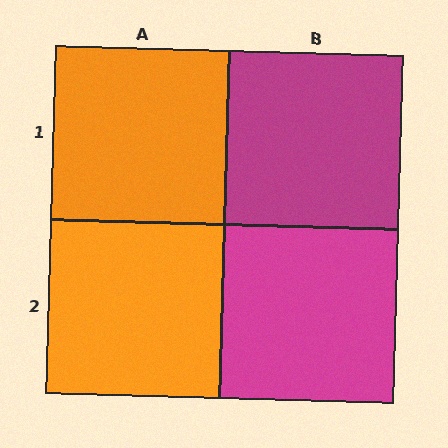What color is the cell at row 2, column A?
Orange.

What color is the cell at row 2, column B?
Magenta.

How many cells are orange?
2 cells are orange.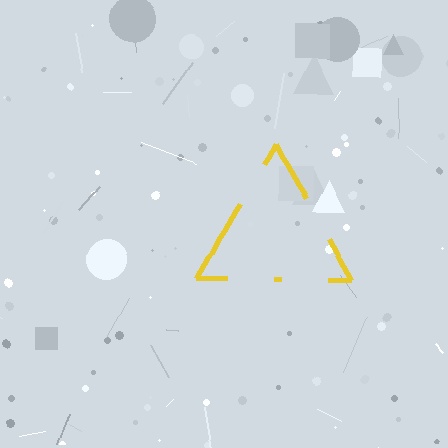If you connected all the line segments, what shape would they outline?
They would outline a triangle.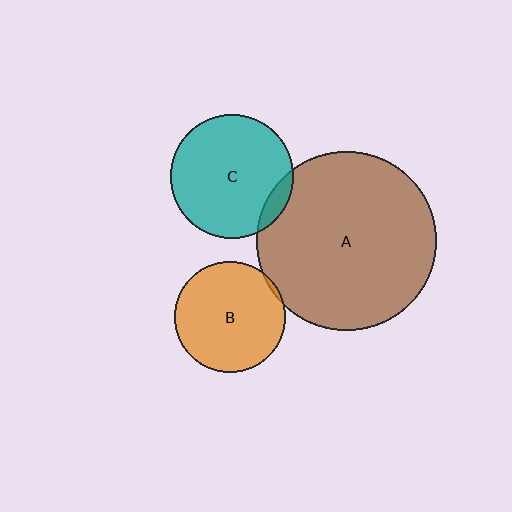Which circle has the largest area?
Circle A (brown).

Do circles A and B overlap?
Yes.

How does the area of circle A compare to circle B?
Approximately 2.6 times.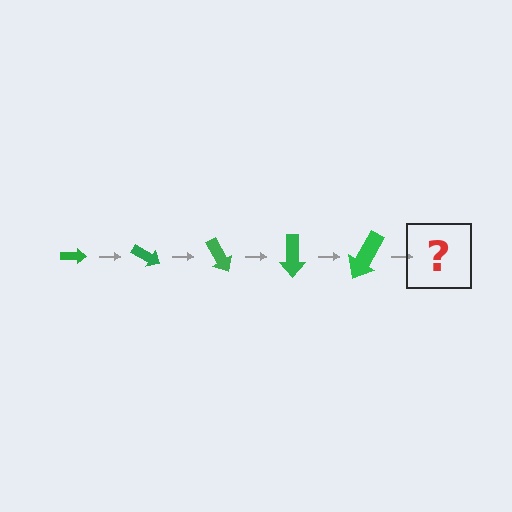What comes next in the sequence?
The next element should be an arrow, larger than the previous one and rotated 150 degrees from the start.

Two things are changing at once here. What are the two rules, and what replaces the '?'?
The two rules are that the arrow grows larger each step and it rotates 30 degrees each step. The '?' should be an arrow, larger than the previous one and rotated 150 degrees from the start.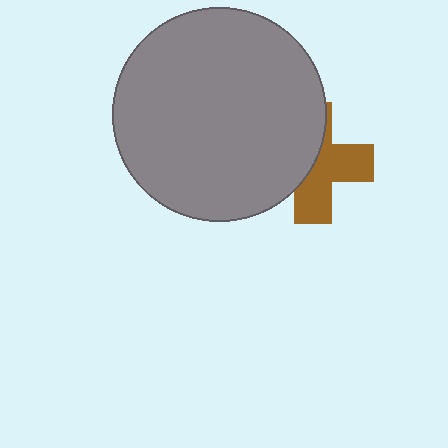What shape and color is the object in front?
The object in front is a gray circle.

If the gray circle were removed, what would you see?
You would see the complete brown cross.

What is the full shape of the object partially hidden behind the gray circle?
The partially hidden object is a brown cross.